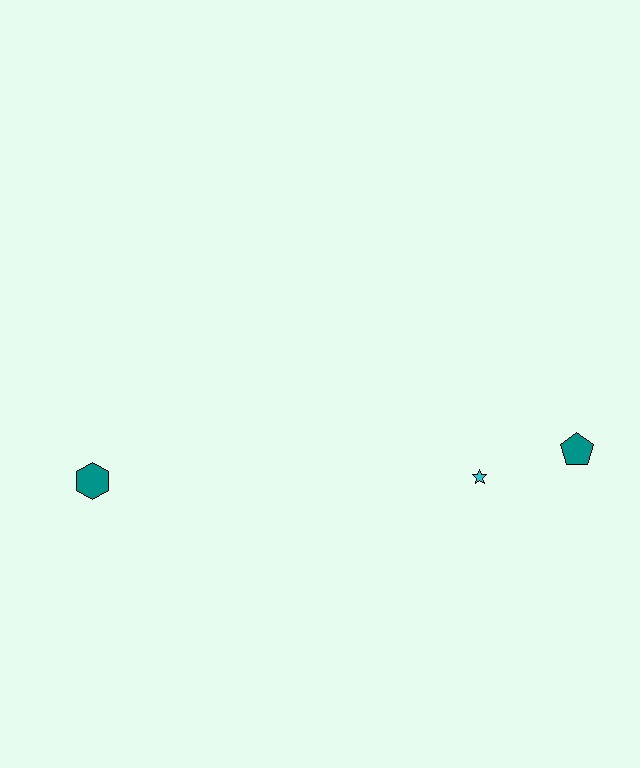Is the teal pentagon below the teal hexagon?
No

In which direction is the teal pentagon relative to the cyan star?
The teal pentagon is to the right of the cyan star.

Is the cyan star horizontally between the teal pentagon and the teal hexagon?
Yes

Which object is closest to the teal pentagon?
The cyan star is closest to the teal pentagon.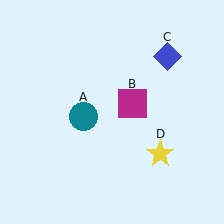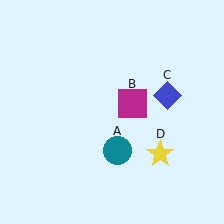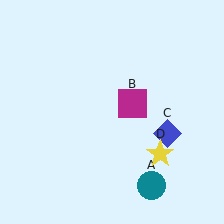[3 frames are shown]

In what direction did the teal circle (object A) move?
The teal circle (object A) moved down and to the right.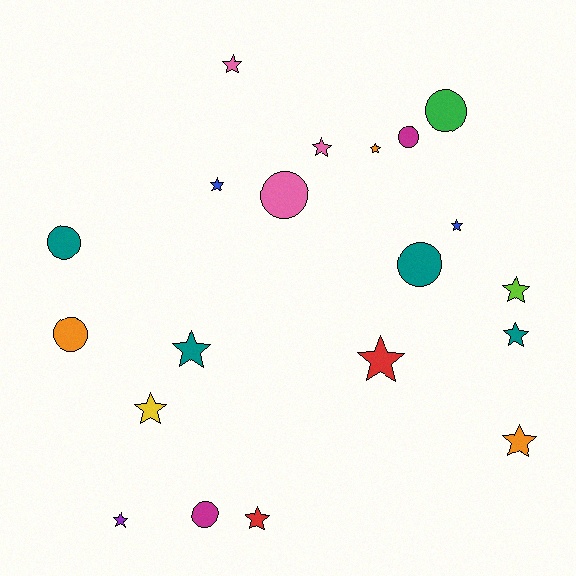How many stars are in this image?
There are 13 stars.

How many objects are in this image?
There are 20 objects.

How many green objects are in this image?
There is 1 green object.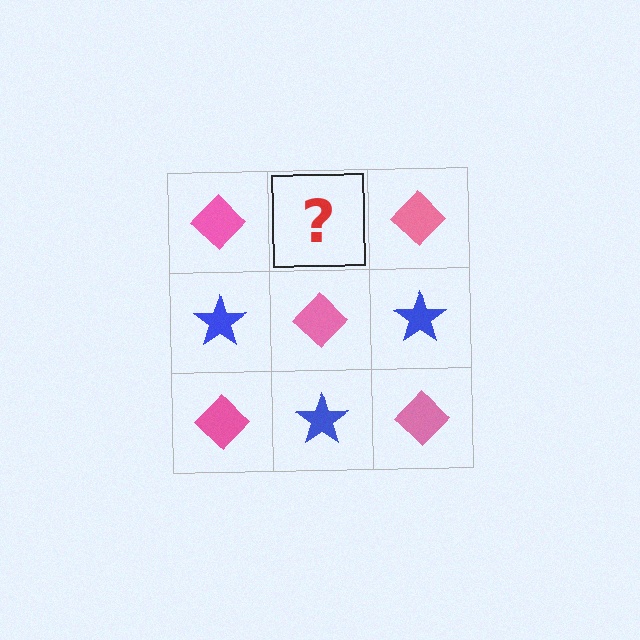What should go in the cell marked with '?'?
The missing cell should contain a blue star.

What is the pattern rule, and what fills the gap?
The rule is that it alternates pink diamond and blue star in a checkerboard pattern. The gap should be filled with a blue star.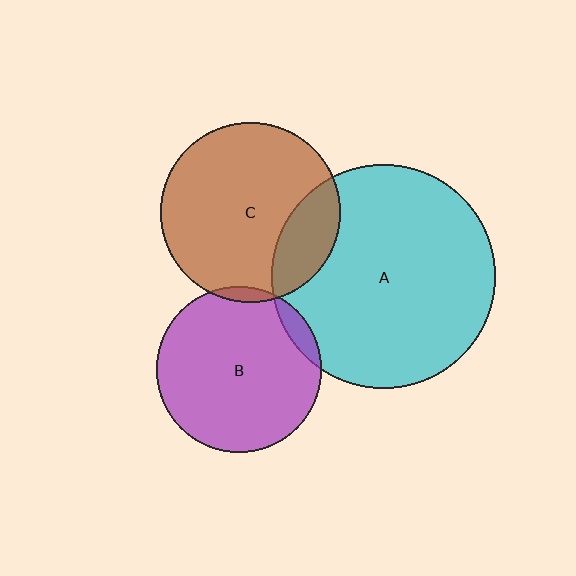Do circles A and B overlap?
Yes.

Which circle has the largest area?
Circle A (cyan).